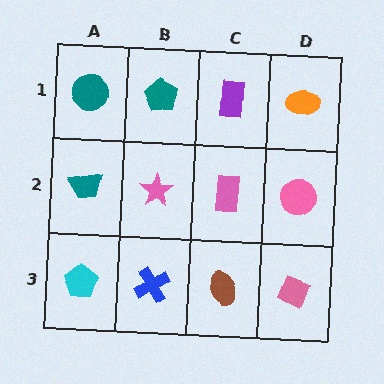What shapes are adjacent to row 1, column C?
A pink rectangle (row 2, column C), a teal pentagon (row 1, column B), an orange ellipse (row 1, column D).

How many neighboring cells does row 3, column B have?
3.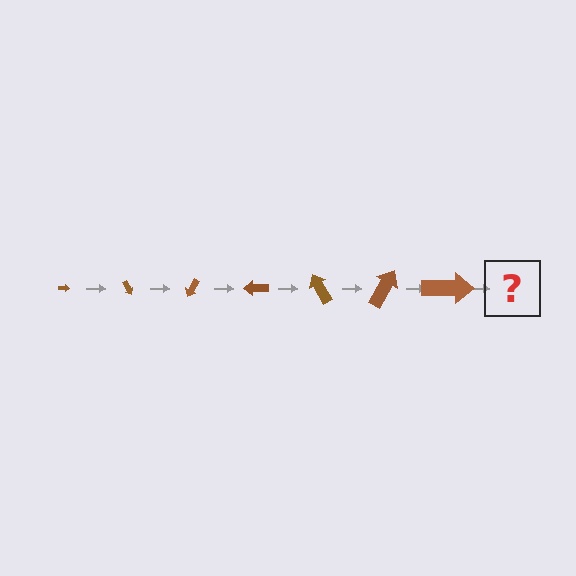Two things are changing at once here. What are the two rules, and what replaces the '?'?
The two rules are that the arrow grows larger each step and it rotates 60 degrees each step. The '?' should be an arrow, larger than the previous one and rotated 420 degrees from the start.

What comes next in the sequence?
The next element should be an arrow, larger than the previous one and rotated 420 degrees from the start.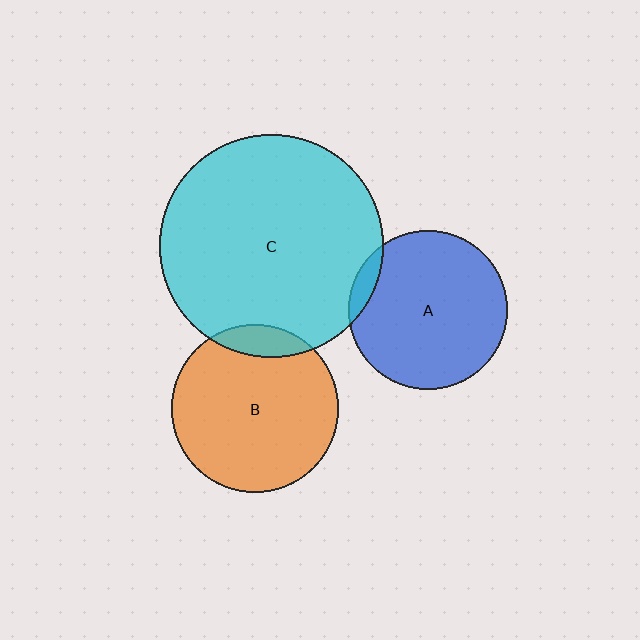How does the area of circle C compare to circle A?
Approximately 2.0 times.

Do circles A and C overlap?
Yes.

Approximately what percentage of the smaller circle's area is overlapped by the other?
Approximately 5%.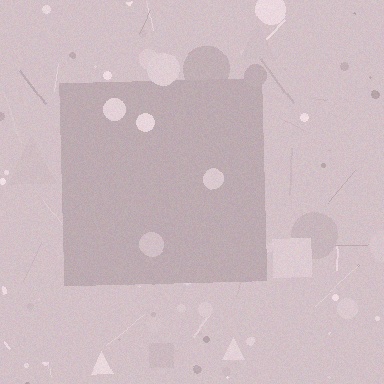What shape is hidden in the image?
A square is hidden in the image.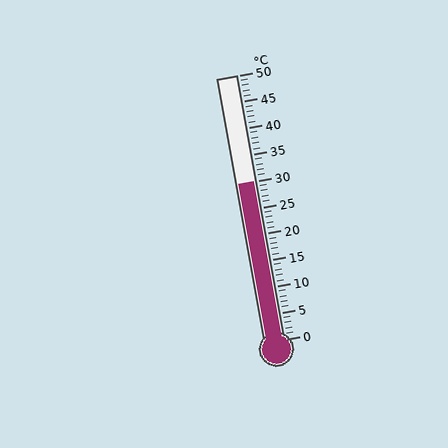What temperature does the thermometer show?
The thermometer shows approximately 30°C.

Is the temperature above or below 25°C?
The temperature is above 25°C.